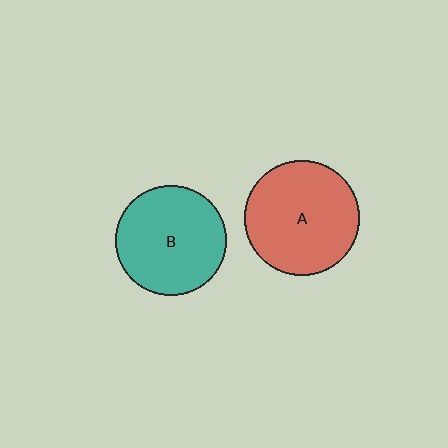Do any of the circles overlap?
No, none of the circles overlap.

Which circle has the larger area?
Circle A (red).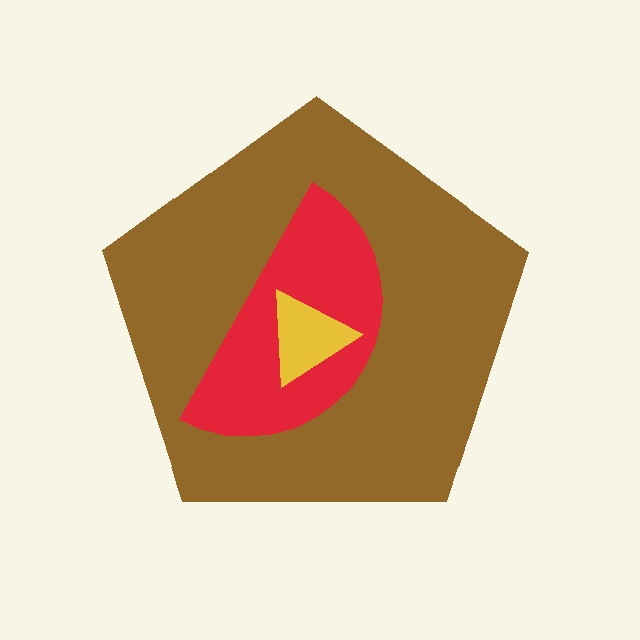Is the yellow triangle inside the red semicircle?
Yes.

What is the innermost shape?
The yellow triangle.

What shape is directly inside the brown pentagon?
The red semicircle.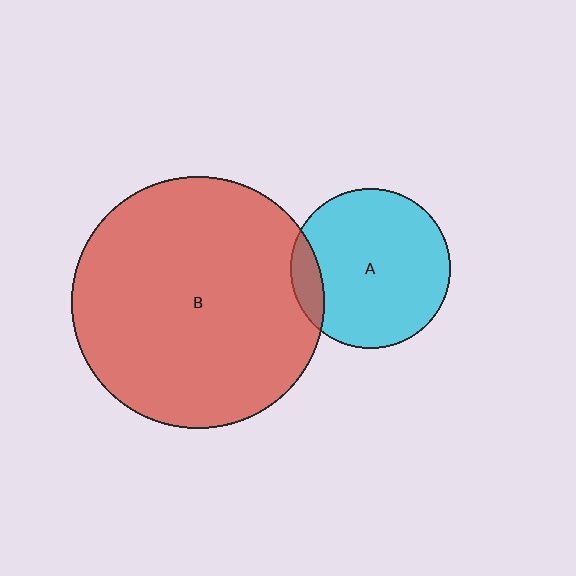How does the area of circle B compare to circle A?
Approximately 2.5 times.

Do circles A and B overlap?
Yes.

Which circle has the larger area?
Circle B (red).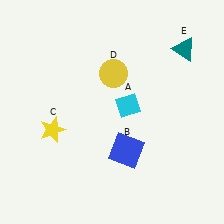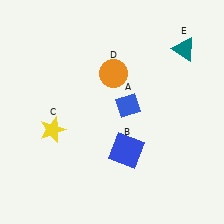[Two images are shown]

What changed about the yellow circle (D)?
In Image 1, D is yellow. In Image 2, it changed to orange.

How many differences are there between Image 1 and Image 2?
There are 2 differences between the two images.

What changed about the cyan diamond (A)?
In Image 1, A is cyan. In Image 2, it changed to blue.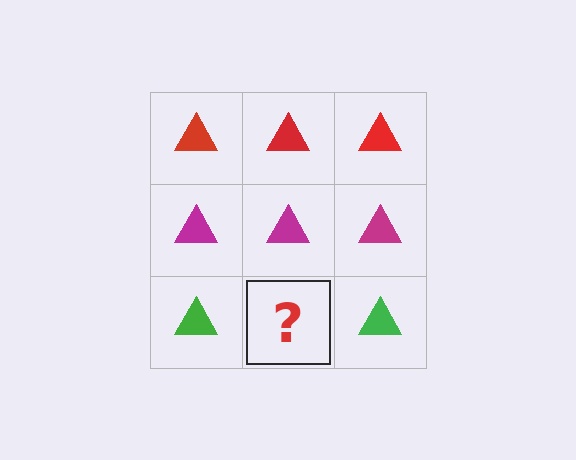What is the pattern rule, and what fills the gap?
The rule is that each row has a consistent color. The gap should be filled with a green triangle.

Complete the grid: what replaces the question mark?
The question mark should be replaced with a green triangle.